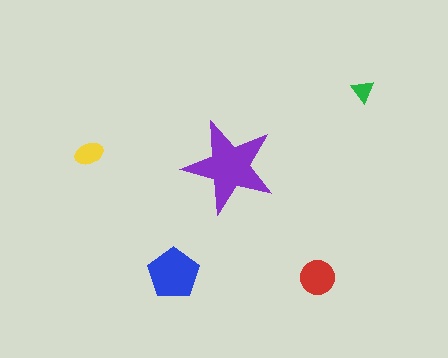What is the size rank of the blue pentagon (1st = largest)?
2nd.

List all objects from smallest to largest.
The green triangle, the yellow ellipse, the red circle, the blue pentagon, the purple star.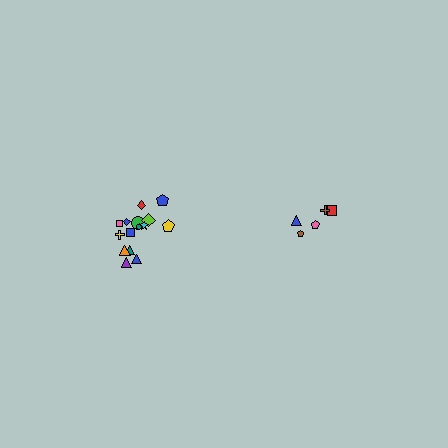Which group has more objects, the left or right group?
The left group.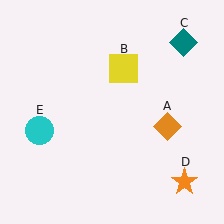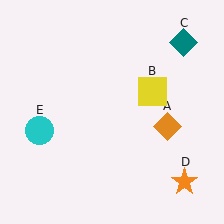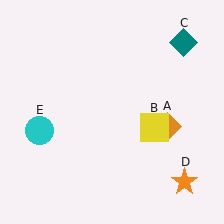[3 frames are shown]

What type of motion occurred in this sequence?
The yellow square (object B) rotated clockwise around the center of the scene.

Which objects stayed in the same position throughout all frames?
Orange diamond (object A) and teal diamond (object C) and orange star (object D) and cyan circle (object E) remained stationary.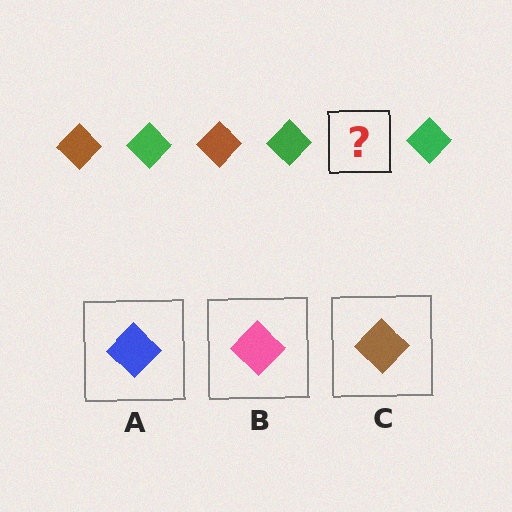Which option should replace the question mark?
Option C.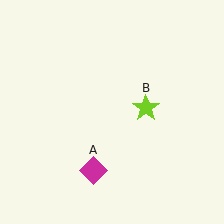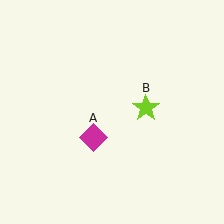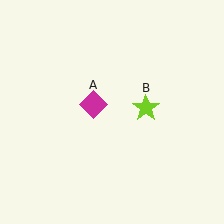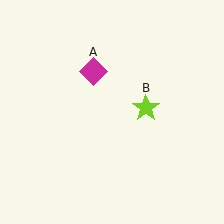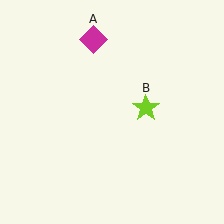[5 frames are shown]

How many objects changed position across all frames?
1 object changed position: magenta diamond (object A).